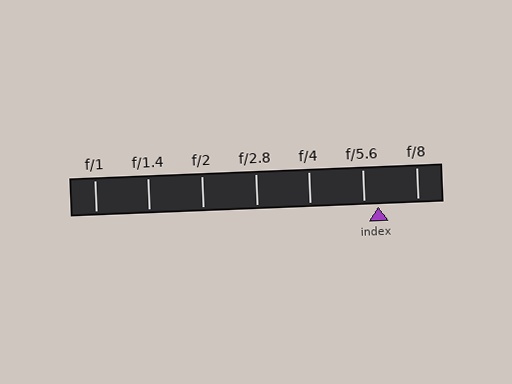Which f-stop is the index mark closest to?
The index mark is closest to f/5.6.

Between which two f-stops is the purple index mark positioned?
The index mark is between f/5.6 and f/8.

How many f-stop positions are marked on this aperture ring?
There are 7 f-stop positions marked.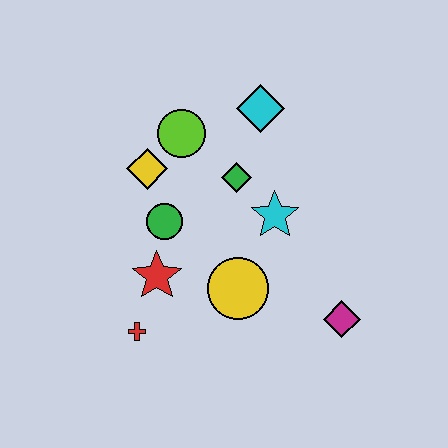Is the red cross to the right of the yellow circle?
No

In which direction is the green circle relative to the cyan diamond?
The green circle is below the cyan diamond.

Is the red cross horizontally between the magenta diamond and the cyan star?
No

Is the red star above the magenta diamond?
Yes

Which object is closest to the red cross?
The red star is closest to the red cross.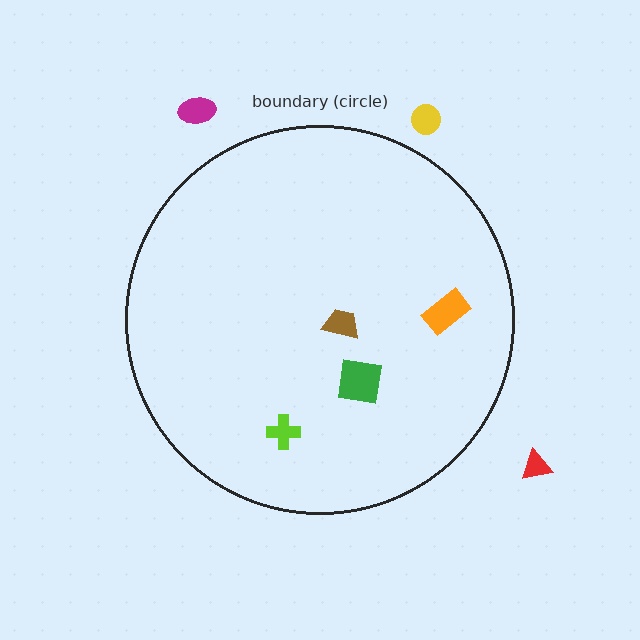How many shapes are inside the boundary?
4 inside, 3 outside.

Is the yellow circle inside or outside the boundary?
Outside.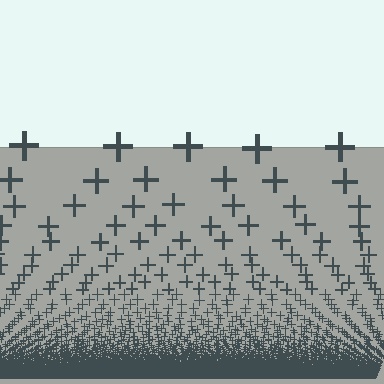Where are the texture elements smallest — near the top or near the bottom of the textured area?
Near the bottom.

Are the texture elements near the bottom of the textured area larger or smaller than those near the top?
Smaller. The gradient is inverted — elements near the bottom are smaller and denser.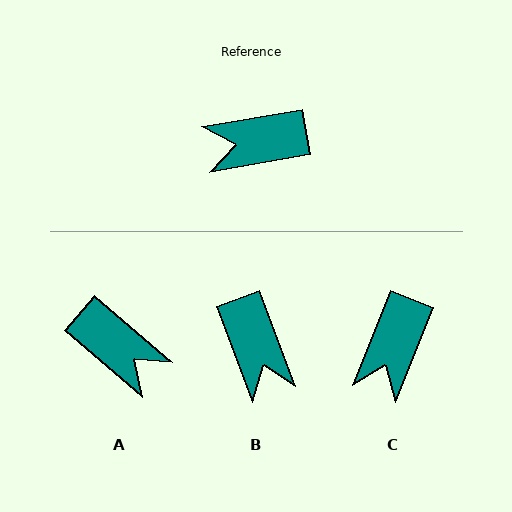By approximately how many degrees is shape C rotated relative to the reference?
Approximately 58 degrees counter-clockwise.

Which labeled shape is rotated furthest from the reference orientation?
A, about 130 degrees away.